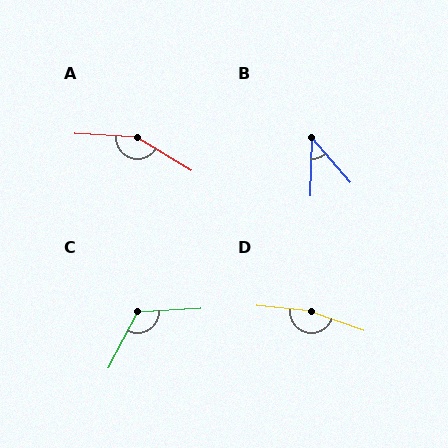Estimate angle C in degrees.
Approximately 121 degrees.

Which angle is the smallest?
B, at approximately 42 degrees.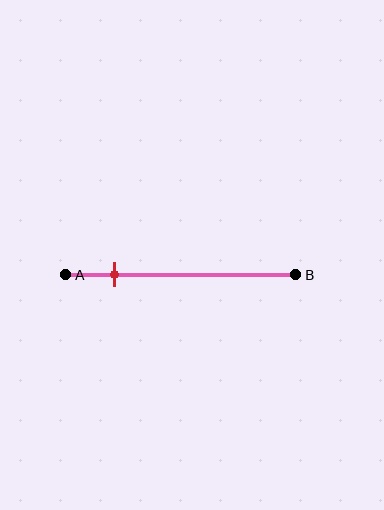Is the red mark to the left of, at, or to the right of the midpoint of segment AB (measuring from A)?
The red mark is to the left of the midpoint of segment AB.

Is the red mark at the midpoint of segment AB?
No, the mark is at about 20% from A, not at the 50% midpoint.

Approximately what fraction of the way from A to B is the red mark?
The red mark is approximately 20% of the way from A to B.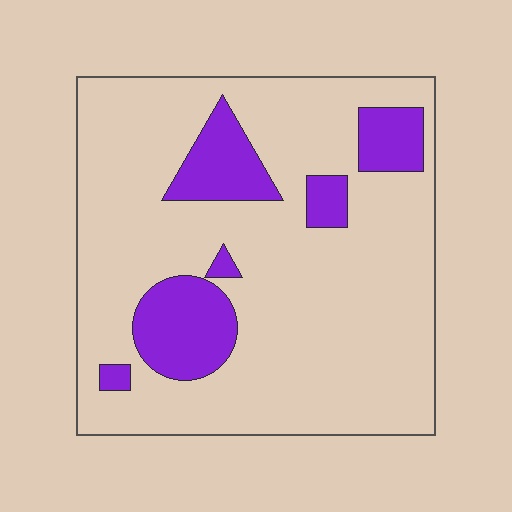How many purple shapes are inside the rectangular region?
6.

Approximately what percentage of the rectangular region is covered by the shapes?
Approximately 20%.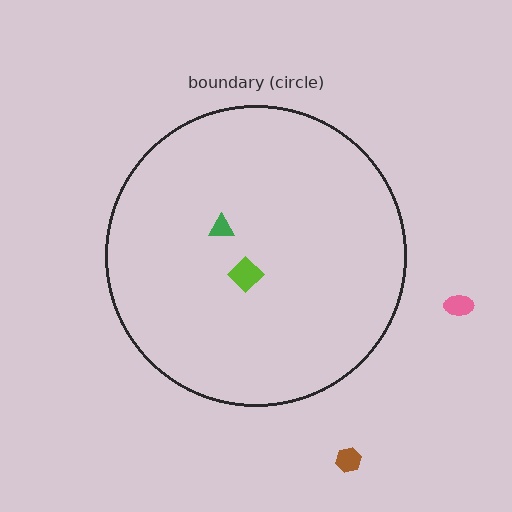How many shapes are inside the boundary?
2 inside, 2 outside.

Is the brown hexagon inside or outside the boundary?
Outside.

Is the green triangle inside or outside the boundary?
Inside.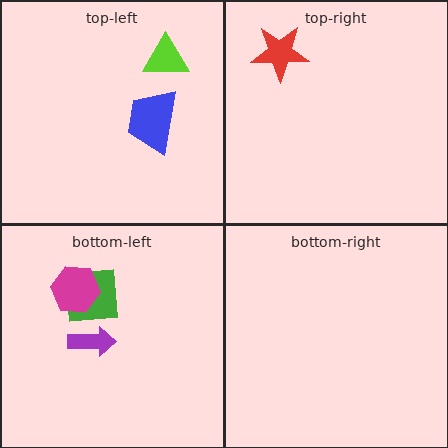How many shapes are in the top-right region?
1.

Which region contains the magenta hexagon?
The bottom-left region.